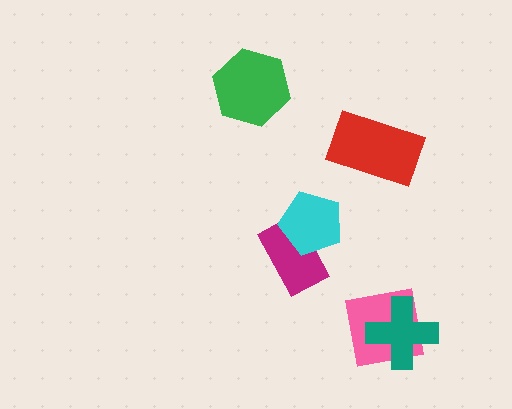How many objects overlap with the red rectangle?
0 objects overlap with the red rectangle.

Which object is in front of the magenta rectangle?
The cyan pentagon is in front of the magenta rectangle.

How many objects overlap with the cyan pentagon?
1 object overlaps with the cyan pentagon.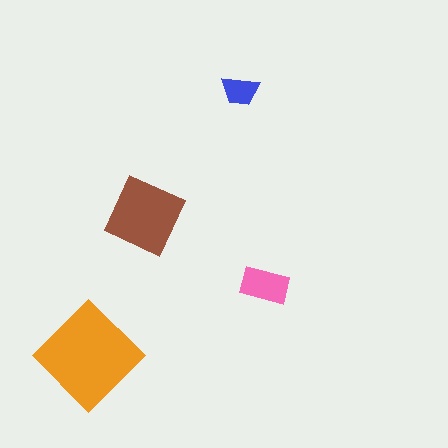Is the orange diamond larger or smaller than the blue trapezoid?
Larger.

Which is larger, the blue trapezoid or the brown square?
The brown square.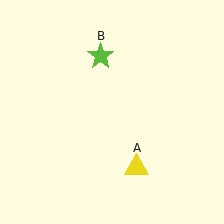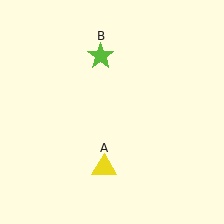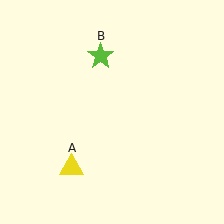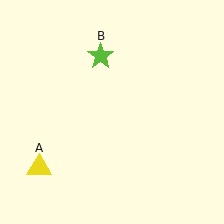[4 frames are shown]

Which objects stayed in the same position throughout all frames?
Lime star (object B) remained stationary.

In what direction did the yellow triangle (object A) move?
The yellow triangle (object A) moved left.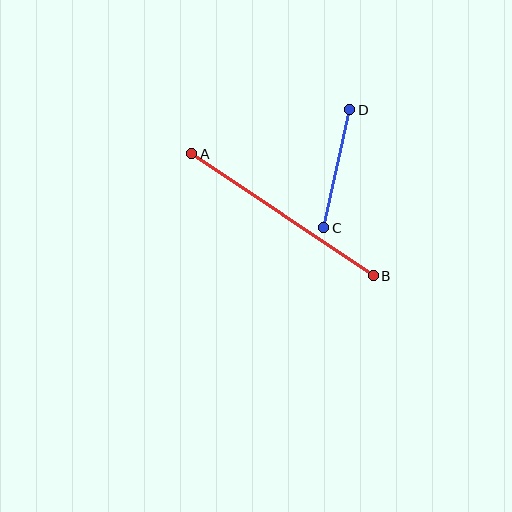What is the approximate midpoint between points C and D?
The midpoint is at approximately (337, 169) pixels.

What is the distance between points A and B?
The distance is approximately 219 pixels.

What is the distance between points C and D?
The distance is approximately 121 pixels.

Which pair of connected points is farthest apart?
Points A and B are farthest apart.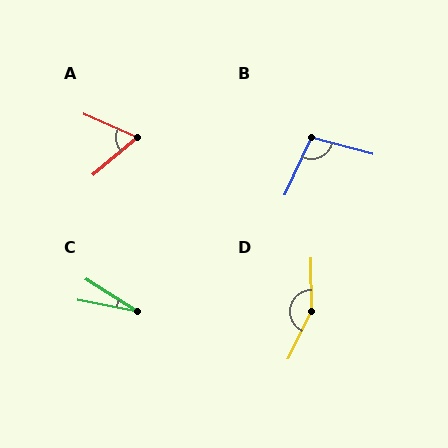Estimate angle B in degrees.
Approximately 100 degrees.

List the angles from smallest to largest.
C (21°), A (64°), B (100°), D (154°).